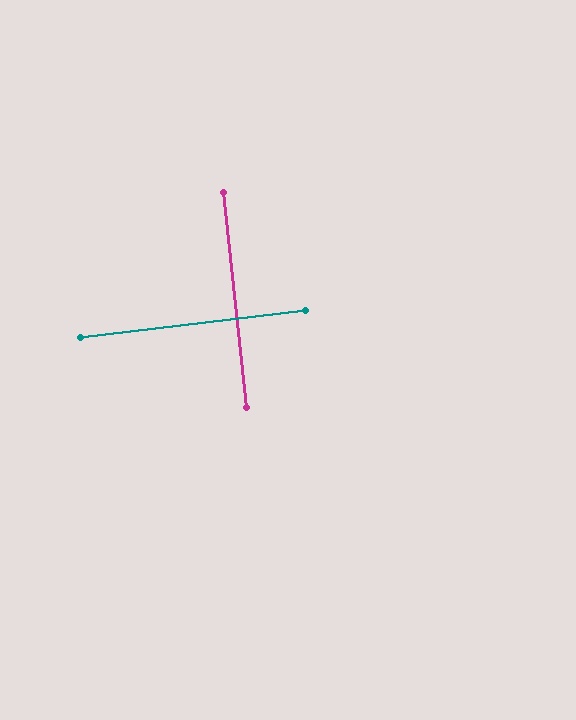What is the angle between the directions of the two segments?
Approximately 89 degrees.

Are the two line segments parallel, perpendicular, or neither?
Perpendicular — they meet at approximately 89°.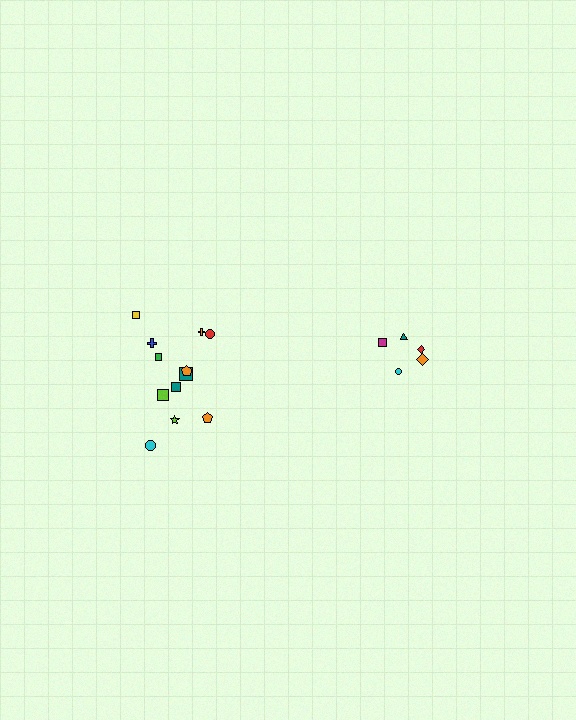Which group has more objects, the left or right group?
The left group.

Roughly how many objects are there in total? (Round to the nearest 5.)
Roughly 15 objects in total.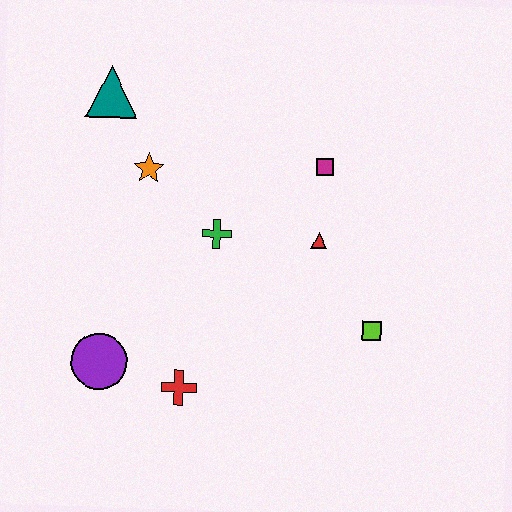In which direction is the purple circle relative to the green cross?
The purple circle is below the green cross.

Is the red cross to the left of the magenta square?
Yes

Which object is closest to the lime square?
The red triangle is closest to the lime square.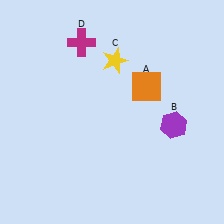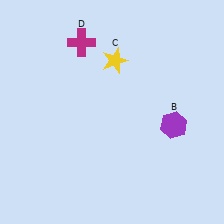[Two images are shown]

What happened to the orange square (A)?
The orange square (A) was removed in Image 2. It was in the top-right area of Image 1.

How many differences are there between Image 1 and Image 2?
There is 1 difference between the two images.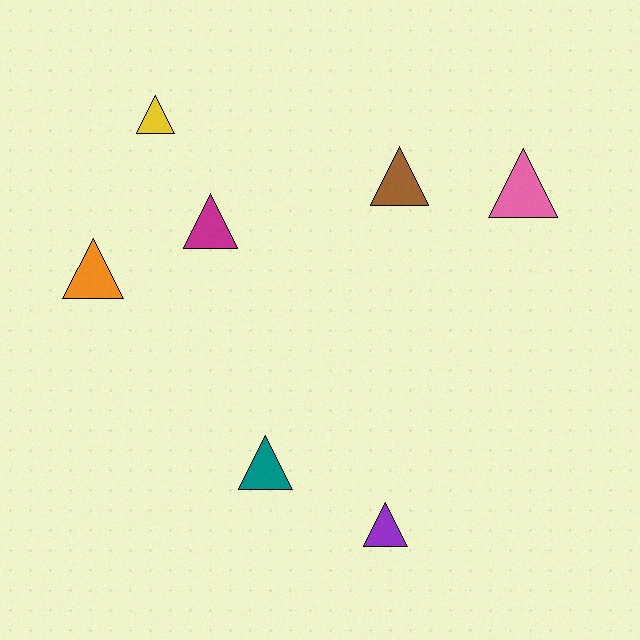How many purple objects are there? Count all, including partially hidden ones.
There is 1 purple object.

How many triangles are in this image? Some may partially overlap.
There are 7 triangles.